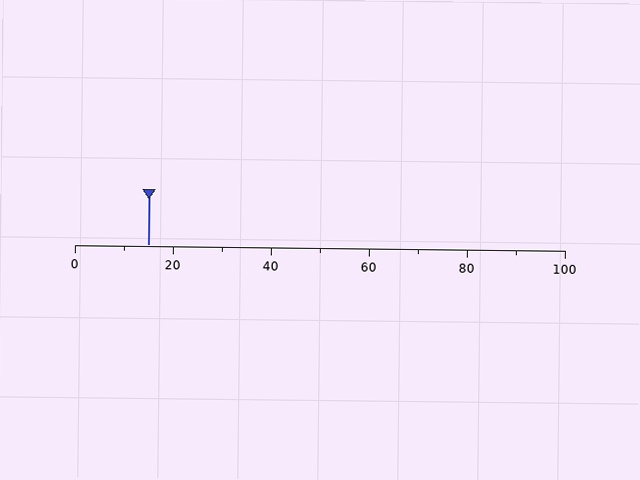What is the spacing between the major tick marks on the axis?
The major ticks are spaced 20 apart.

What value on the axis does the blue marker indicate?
The marker indicates approximately 15.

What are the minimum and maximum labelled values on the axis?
The axis runs from 0 to 100.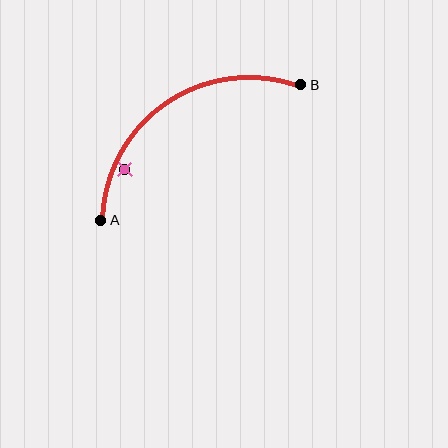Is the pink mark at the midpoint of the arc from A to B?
No — the pink mark does not lie on the arc at all. It sits slightly inside the curve.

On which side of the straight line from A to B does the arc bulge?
The arc bulges above and to the left of the straight line connecting A and B.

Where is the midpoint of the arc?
The arc midpoint is the point on the curve farthest from the straight line joining A and B. It sits above and to the left of that line.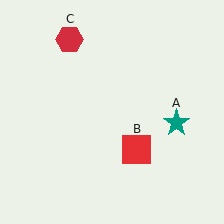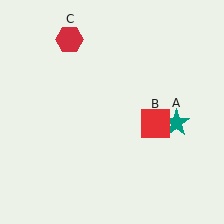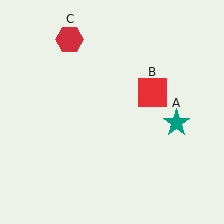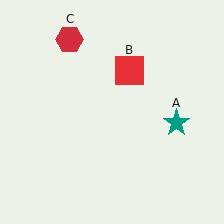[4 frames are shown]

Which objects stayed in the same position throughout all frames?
Teal star (object A) and red hexagon (object C) remained stationary.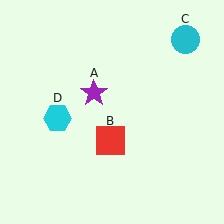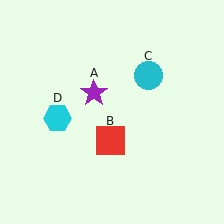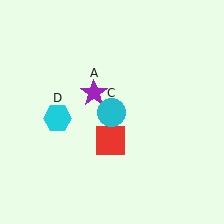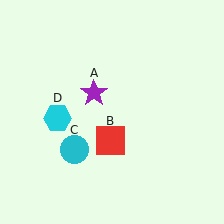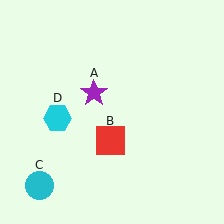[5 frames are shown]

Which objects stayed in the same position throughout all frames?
Purple star (object A) and red square (object B) and cyan hexagon (object D) remained stationary.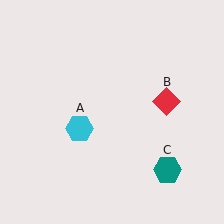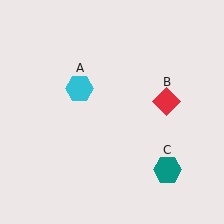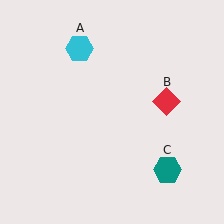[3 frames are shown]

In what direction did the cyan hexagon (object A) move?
The cyan hexagon (object A) moved up.